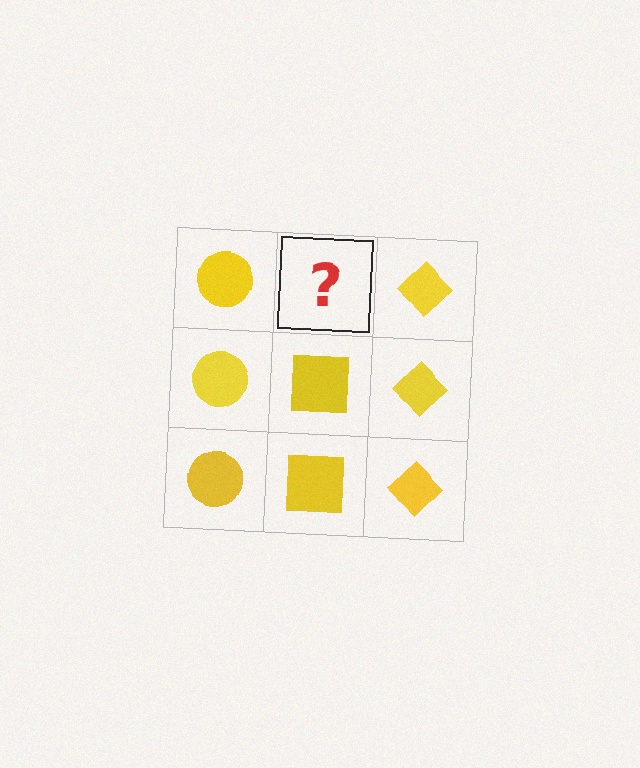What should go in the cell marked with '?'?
The missing cell should contain a yellow square.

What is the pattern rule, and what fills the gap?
The rule is that each column has a consistent shape. The gap should be filled with a yellow square.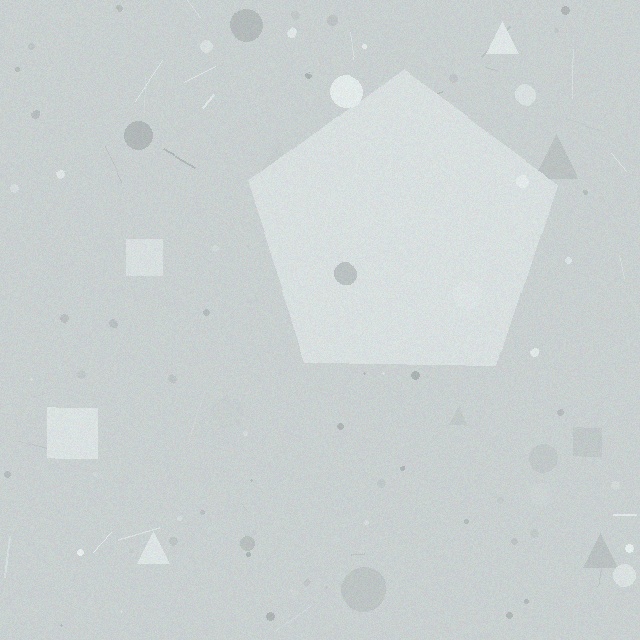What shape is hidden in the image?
A pentagon is hidden in the image.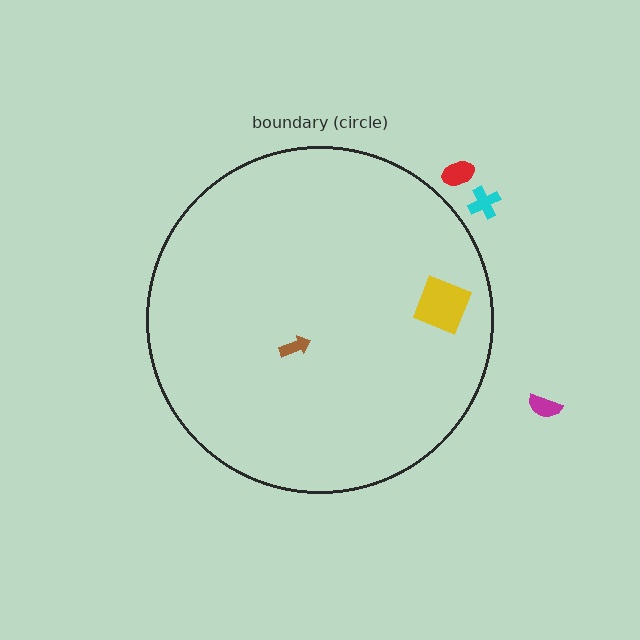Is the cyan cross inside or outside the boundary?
Outside.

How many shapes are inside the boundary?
2 inside, 3 outside.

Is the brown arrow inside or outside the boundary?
Inside.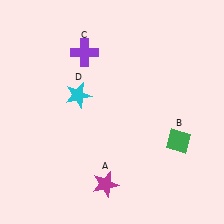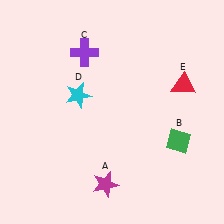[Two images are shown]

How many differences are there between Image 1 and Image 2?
There is 1 difference between the two images.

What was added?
A red triangle (E) was added in Image 2.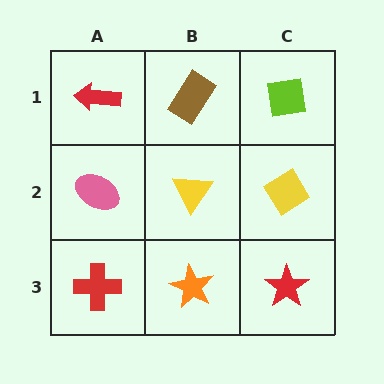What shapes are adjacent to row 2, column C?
A lime square (row 1, column C), a red star (row 3, column C), a yellow triangle (row 2, column B).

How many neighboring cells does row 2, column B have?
4.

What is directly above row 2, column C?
A lime square.